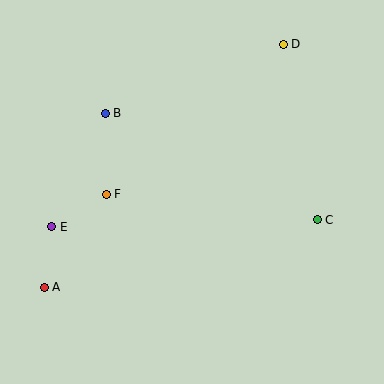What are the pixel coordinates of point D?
Point D is at (283, 44).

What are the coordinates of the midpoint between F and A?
The midpoint between F and A is at (75, 241).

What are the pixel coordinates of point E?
Point E is at (52, 227).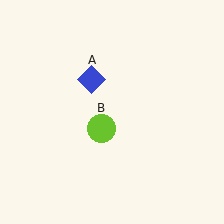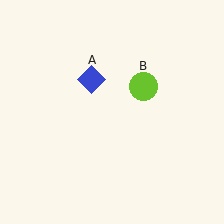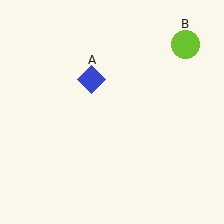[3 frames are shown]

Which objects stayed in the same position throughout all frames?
Blue diamond (object A) remained stationary.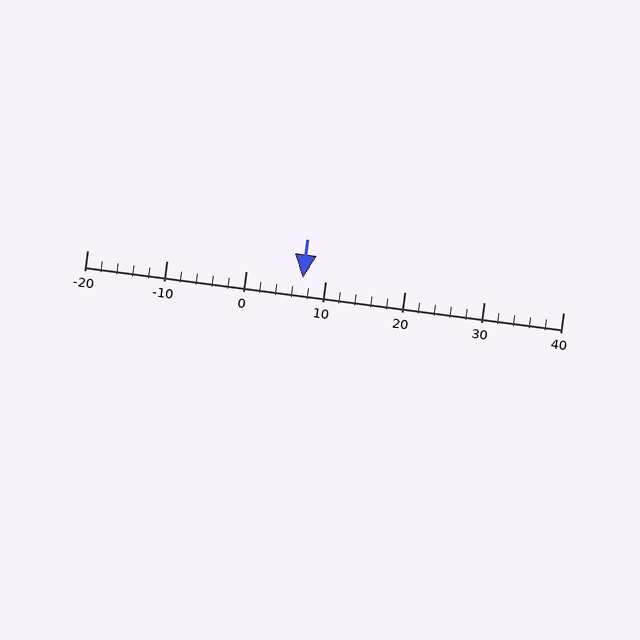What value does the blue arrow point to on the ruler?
The blue arrow points to approximately 7.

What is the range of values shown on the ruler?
The ruler shows values from -20 to 40.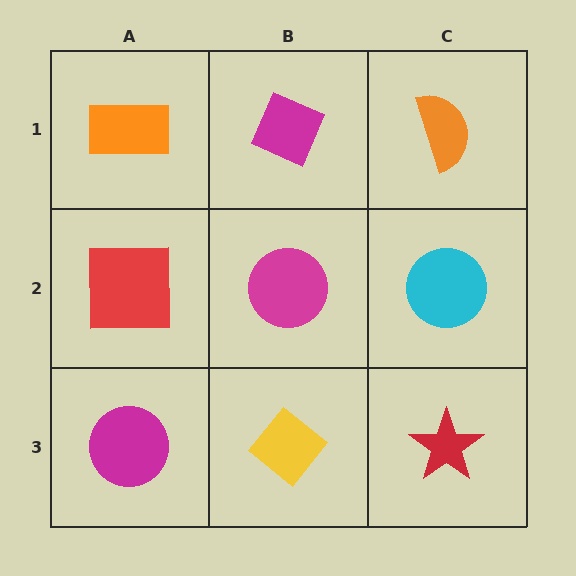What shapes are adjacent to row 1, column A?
A red square (row 2, column A), a magenta diamond (row 1, column B).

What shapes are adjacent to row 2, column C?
An orange semicircle (row 1, column C), a red star (row 3, column C), a magenta circle (row 2, column B).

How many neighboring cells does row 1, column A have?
2.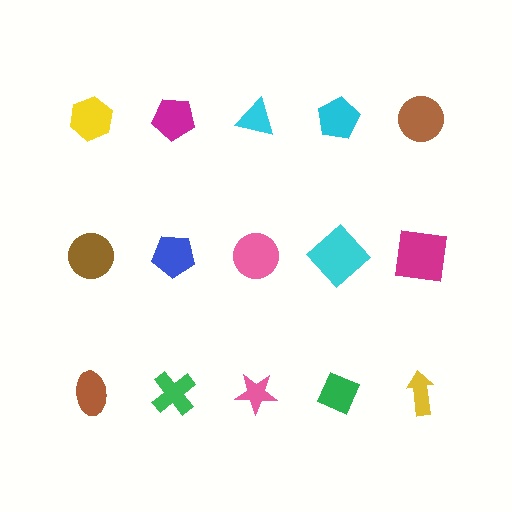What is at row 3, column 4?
A green diamond.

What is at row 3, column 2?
A green cross.